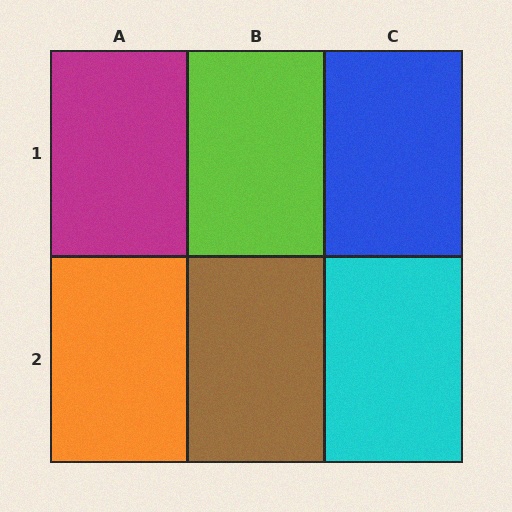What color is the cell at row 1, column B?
Lime.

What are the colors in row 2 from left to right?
Orange, brown, cyan.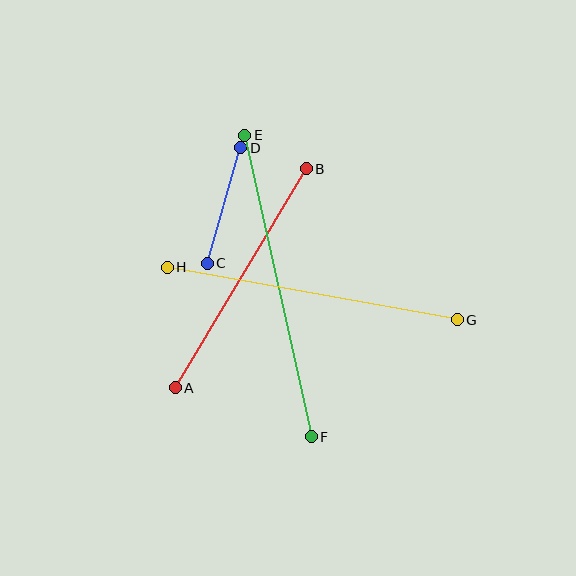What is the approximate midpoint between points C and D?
The midpoint is at approximately (224, 205) pixels.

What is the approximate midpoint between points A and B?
The midpoint is at approximately (241, 278) pixels.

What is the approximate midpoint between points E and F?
The midpoint is at approximately (278, 286) pixels.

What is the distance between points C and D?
The distance is approximately 120 pixels.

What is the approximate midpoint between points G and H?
The midpoint is at approximately (312, 294) pixels.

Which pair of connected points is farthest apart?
Points E and F are farthest apart.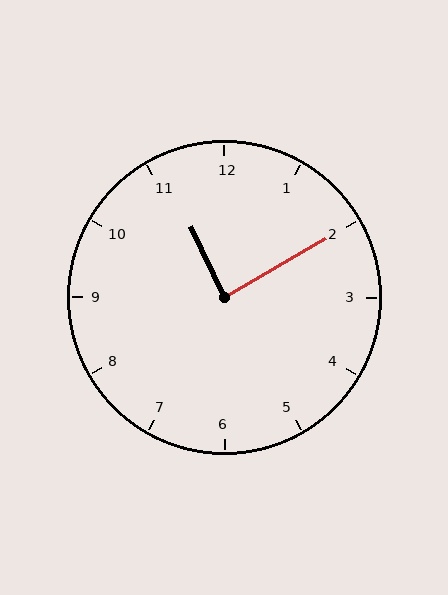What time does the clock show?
11:10.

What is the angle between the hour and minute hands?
Approximately 85 degrees.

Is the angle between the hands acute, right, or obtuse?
It is right.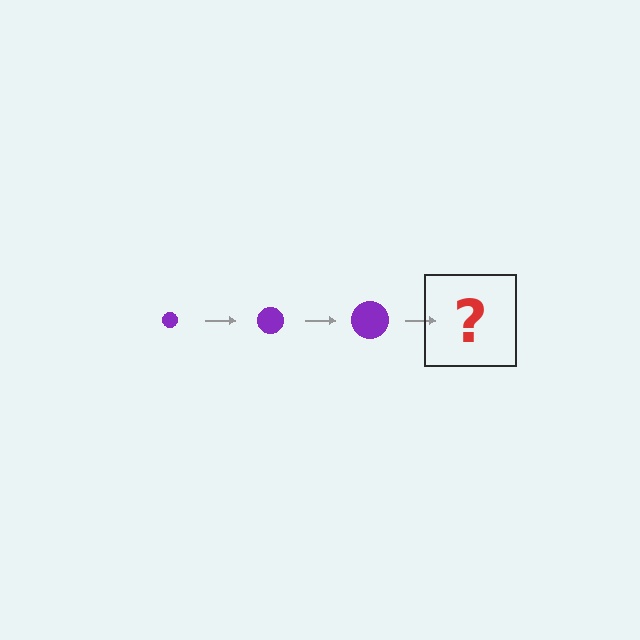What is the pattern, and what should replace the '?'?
The pattern is that the circle gets progressively larger each step. The '?' should be a purple circle, larger than the previous one.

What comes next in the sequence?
The next element should be a purple circle, larger than the previous one.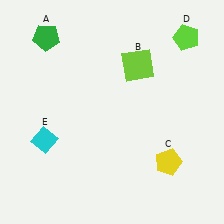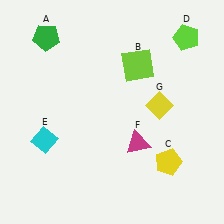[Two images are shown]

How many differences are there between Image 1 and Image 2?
There are 2 differences between the two images.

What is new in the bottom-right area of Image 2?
A magenta triangle (F) was added in the bottom-right area of Image 2.